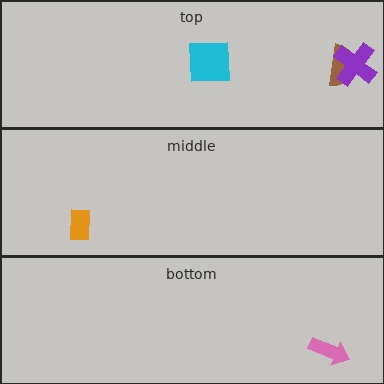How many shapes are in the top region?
3.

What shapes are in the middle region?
The orange rectangle.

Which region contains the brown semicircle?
The top region.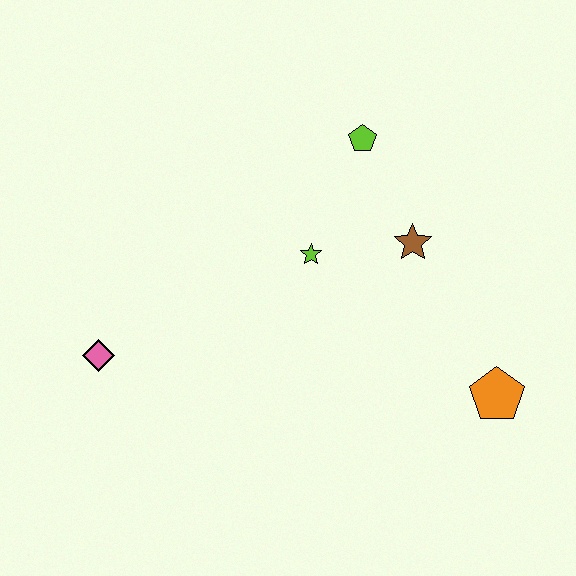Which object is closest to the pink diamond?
The lime star is closest to the pink diamond.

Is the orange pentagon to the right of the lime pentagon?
Yes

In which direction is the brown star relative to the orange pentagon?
The brown star is above the orange pentagon.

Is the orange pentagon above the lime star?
No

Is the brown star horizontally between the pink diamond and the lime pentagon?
No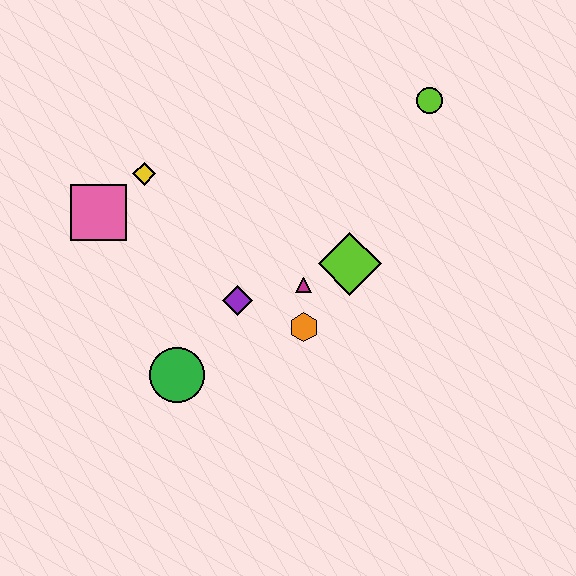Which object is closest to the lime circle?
The lime diamond is closest to the lime circle.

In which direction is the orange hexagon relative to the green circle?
The orange hexagon is to the right of the green circle.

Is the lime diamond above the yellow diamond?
No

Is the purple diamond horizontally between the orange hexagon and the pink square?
Yes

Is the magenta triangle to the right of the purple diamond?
Yes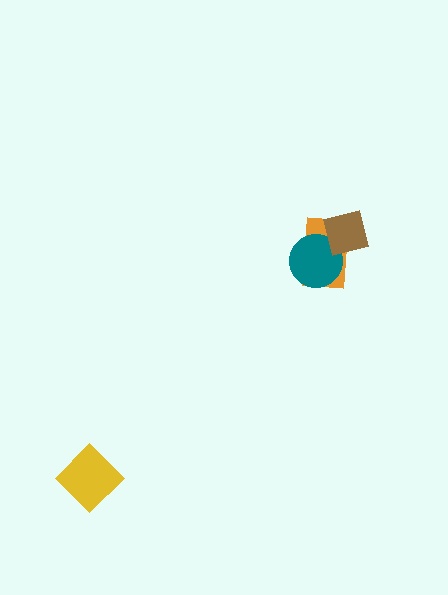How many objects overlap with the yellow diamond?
0 objects overlap with the yellow diamond.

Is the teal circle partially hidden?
Yes, it is partially covered by another shape.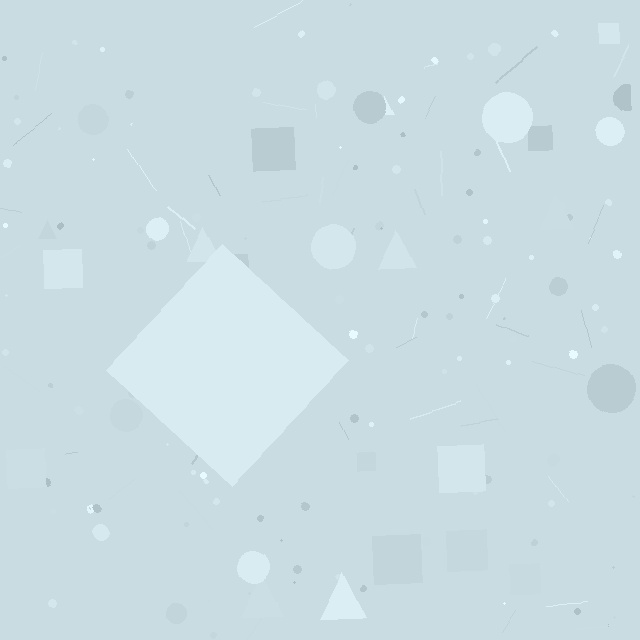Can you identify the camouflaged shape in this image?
The camouflaged shape is a diamond.